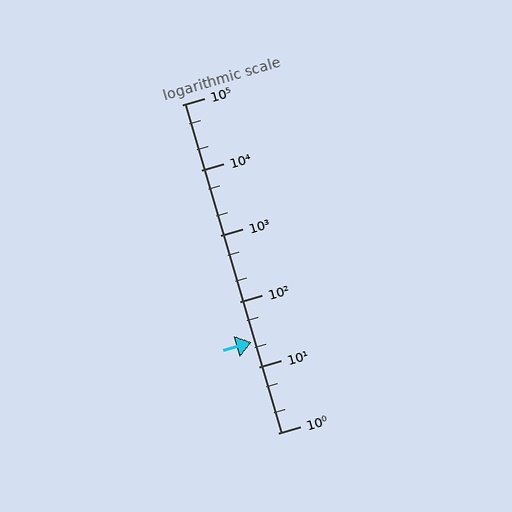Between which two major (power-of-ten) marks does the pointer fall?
The pointer is between 10 and 100.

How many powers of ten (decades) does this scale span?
The scale spans 5 decades, from 1 to 100000.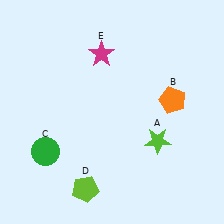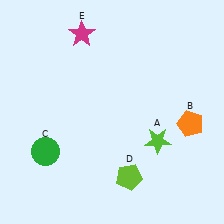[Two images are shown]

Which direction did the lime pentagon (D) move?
The lime pentagon (D) moved right.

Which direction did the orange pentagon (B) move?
The orange pentagon (B) moved down.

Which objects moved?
The objects that moved are: the orange pentagon (B), the lime pentagon (D), the magenta star (E).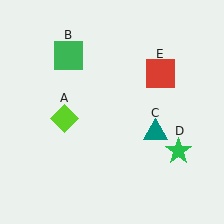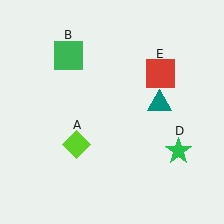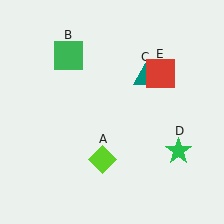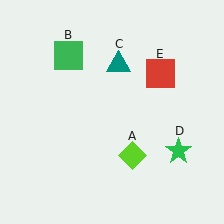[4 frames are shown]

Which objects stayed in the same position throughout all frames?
Green square (object B) and green star (object D) and red square (object E) remained stationary.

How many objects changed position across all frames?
2 objects changed position: lime diamond (object A), teal triangle (object C).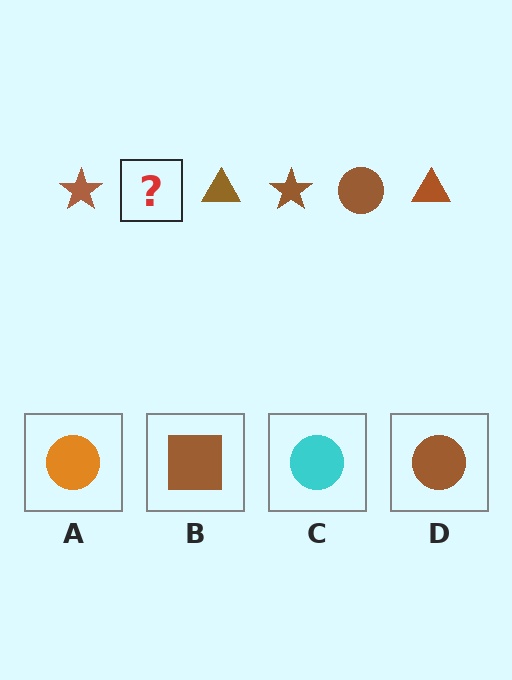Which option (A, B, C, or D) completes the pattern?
D.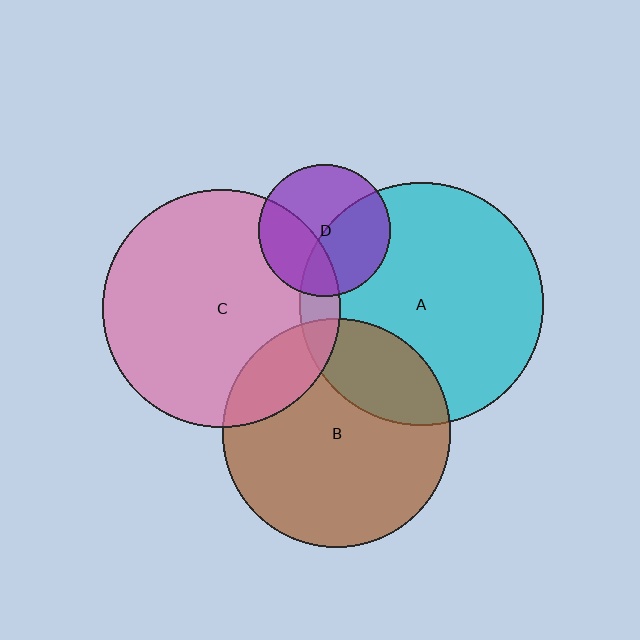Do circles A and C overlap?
Yes.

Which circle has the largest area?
Circle A (cyan).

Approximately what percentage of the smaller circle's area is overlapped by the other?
Approximately 10%.